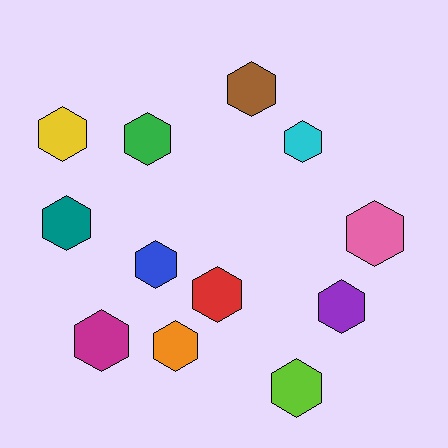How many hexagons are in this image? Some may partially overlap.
There are 12 hexagons.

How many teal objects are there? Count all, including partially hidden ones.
There is 1 teal object.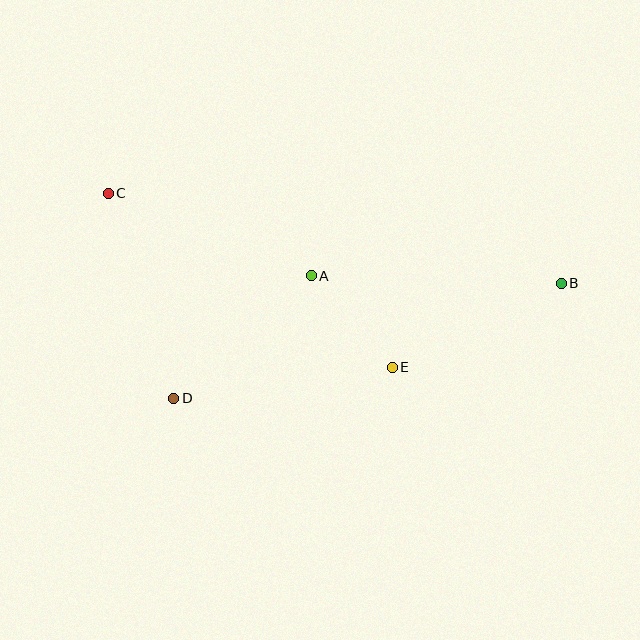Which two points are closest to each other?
Points A and E are closest to each other.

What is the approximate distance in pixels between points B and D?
The distance between B and D is approximately 404 pixels.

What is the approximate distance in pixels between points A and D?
The distance between A and D is approximately 184 pixels.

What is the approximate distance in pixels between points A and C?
The distance between A and C is approximately 219 pixels.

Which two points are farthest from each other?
Points B and C are farthest from each other.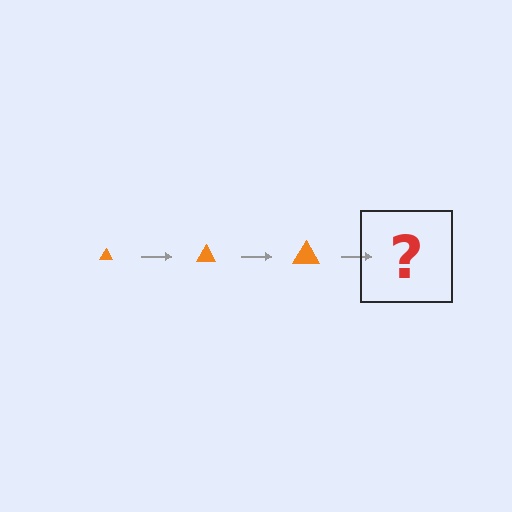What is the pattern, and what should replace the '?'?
The pattern is that the triangle gets progressively larger each step. The '?' should be an orange triangle, larger than the previous one.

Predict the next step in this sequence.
The next step is an orange triangle, larger than the previous one.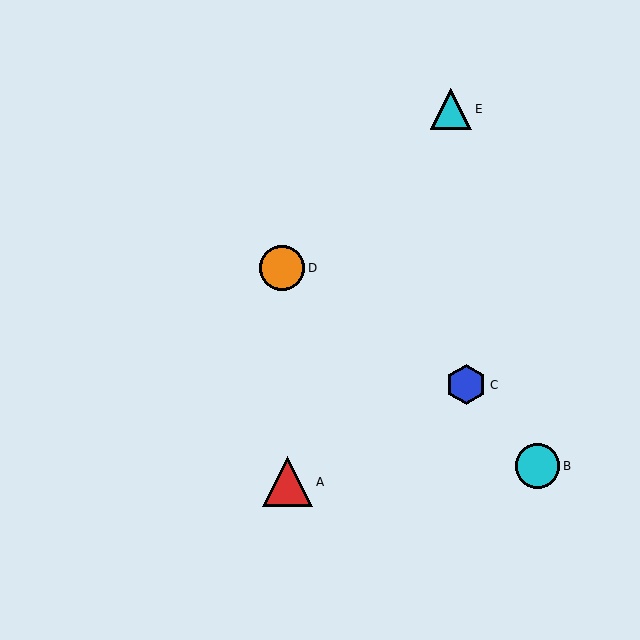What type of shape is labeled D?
Shape D is an orange circle.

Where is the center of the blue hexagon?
The center of the blue hexagon is at (466, 385).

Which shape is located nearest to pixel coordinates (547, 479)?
The cyan circle (labeled B) at (538, 466) is nearest to that location.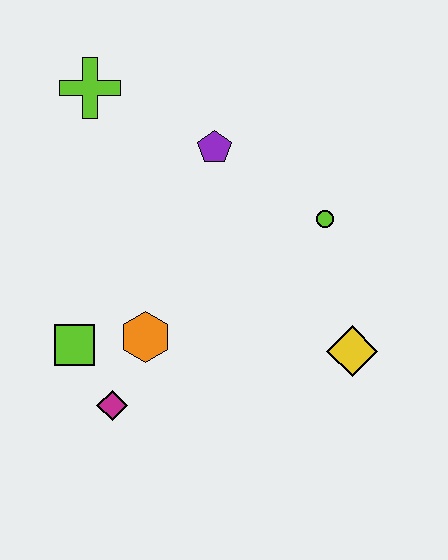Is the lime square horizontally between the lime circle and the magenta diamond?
No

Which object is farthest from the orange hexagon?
The lime cross is farthest from the orange hexagon.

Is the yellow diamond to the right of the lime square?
Yes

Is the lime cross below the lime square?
No